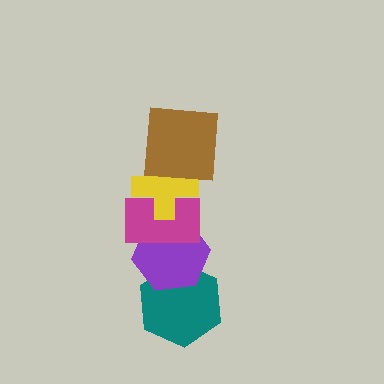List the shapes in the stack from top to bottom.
From top to bottom: the brown square, the yellow cross, the magenta rectangle, the purple hexagon, the teal hexagon.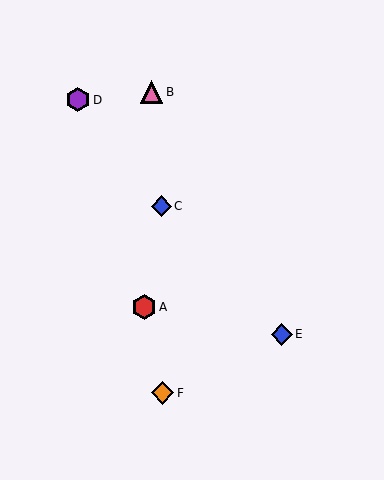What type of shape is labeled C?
Shape C is a blue diamond.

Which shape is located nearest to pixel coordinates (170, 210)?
The blue diamond (labeled C) at (161, 206) is nearest to that location.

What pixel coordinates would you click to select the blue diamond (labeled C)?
Click at (161, 206) to select the blue diamond C.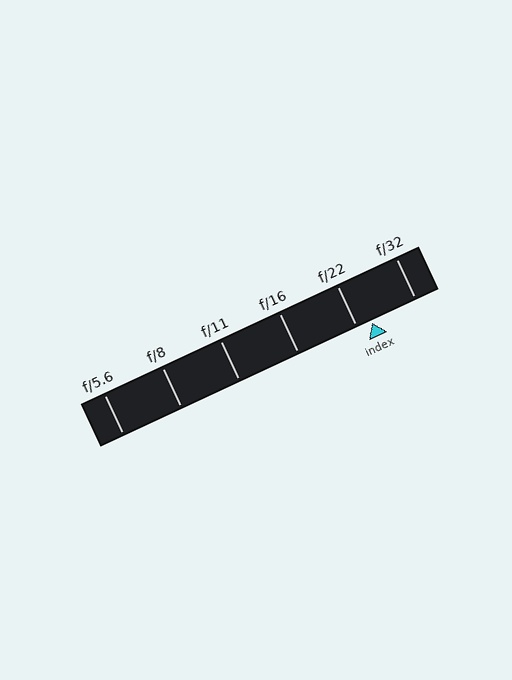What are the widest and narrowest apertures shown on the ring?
The widest aperture shown is f/5.6 and the narrowest is f/32.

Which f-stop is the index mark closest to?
The index mark is closest to f/22.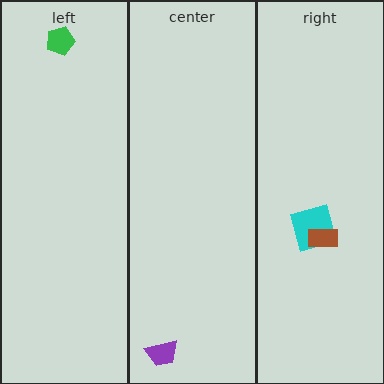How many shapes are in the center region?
1.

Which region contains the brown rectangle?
The right region.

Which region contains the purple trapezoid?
The center region.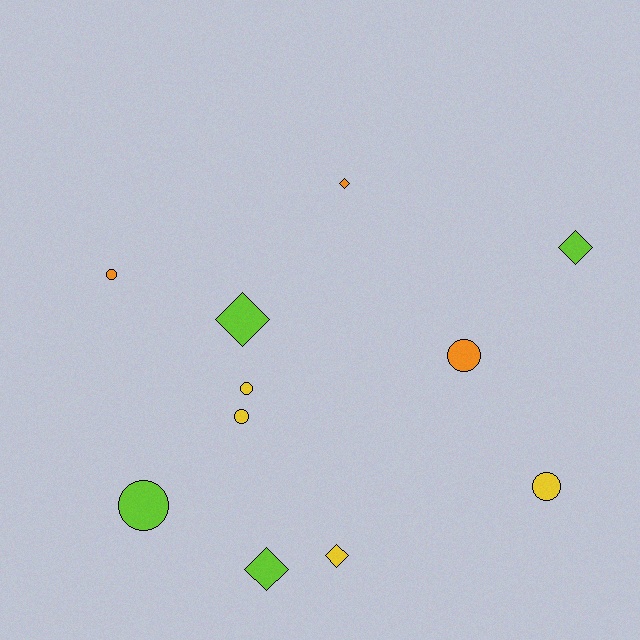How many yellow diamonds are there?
There is 1 yellow diamond.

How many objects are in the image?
There are 11 objects.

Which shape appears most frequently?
Circle, with 6 objects.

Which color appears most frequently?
Lime, with 4 objects.